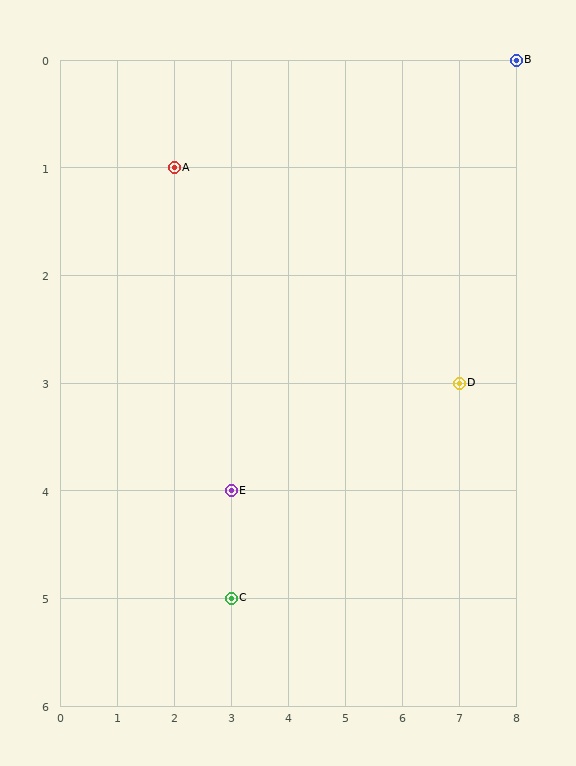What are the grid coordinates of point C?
Point C is at grid coordinates (3, 5).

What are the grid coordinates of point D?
Point D is at grid coordinates (7, 3).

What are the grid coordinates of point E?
Point E is at grid coordinates (3, 4).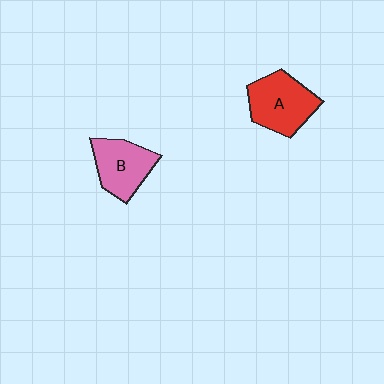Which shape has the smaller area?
Shape B (pink).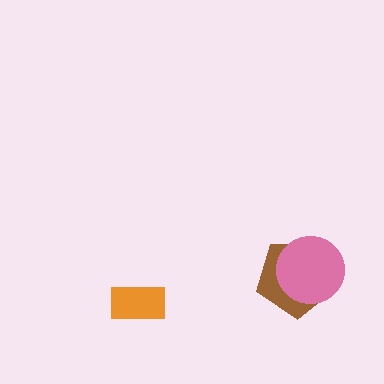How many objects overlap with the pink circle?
1 object overlaps with the pink circle.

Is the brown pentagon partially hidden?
Yes, it is partially covered by another shape.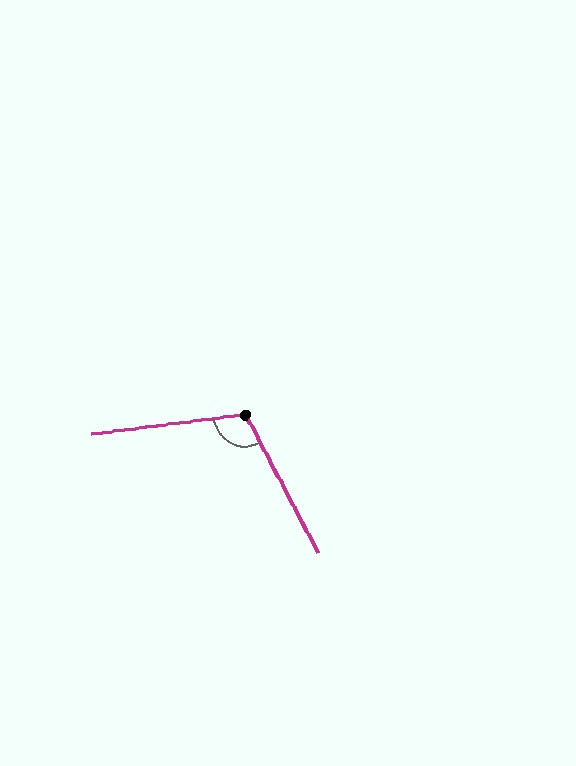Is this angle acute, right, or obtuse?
It is obtuse.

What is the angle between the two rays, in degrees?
Approximately 111 degrees.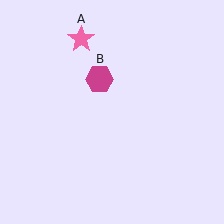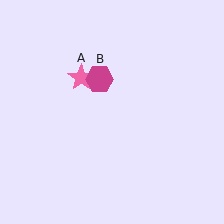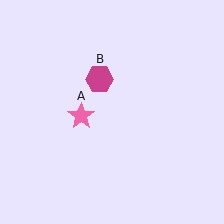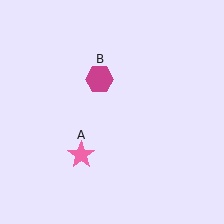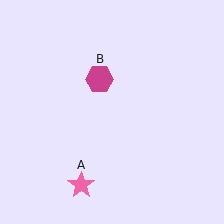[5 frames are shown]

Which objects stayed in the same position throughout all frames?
Magenta hexagon (object B) remained stationary.